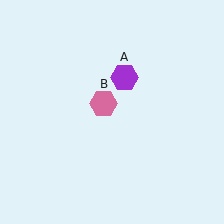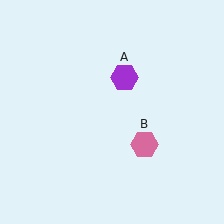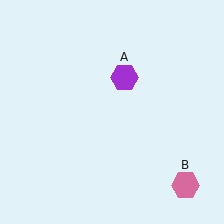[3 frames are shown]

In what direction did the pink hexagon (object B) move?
The pink hexagon (object B) moved down and to the right.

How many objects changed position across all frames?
1 object changed position: pink hexagon (object B).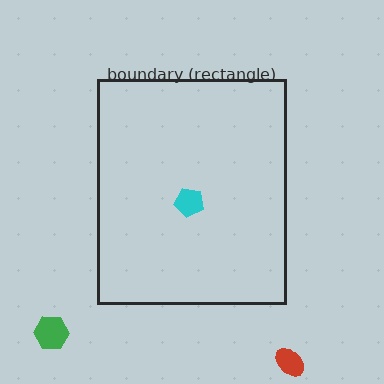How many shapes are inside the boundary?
1 inside, 2 outside.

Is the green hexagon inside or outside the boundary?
Outside.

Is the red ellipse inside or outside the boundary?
Outside.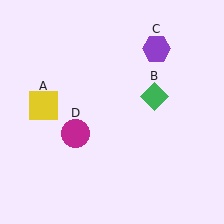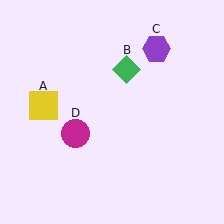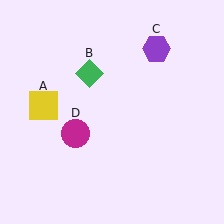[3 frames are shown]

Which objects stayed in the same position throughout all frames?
Yellow square (object A) and purple hexagon (object C) and magenta circle (object D) remained stationary.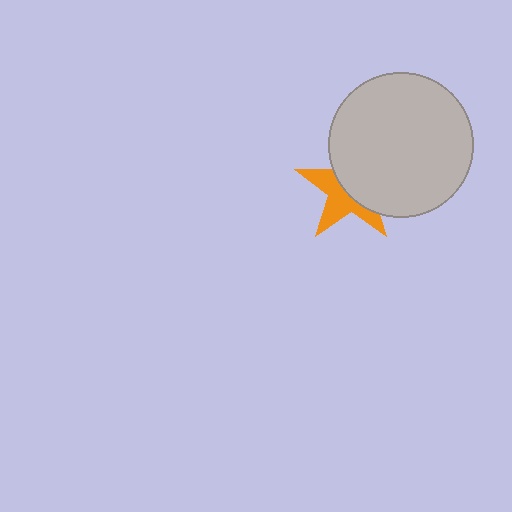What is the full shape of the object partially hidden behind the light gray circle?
The partially hidden object is an orange star.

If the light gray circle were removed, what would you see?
You would see the complete orange star.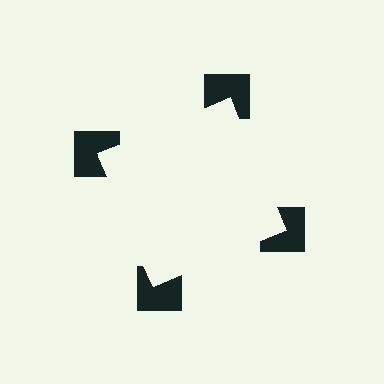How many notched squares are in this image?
There are 4 — one at each vertex of the illusory square.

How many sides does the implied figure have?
4 sides.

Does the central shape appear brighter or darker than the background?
It typically appears slightly brighter than the background, even though no actual brightness change is drawn.